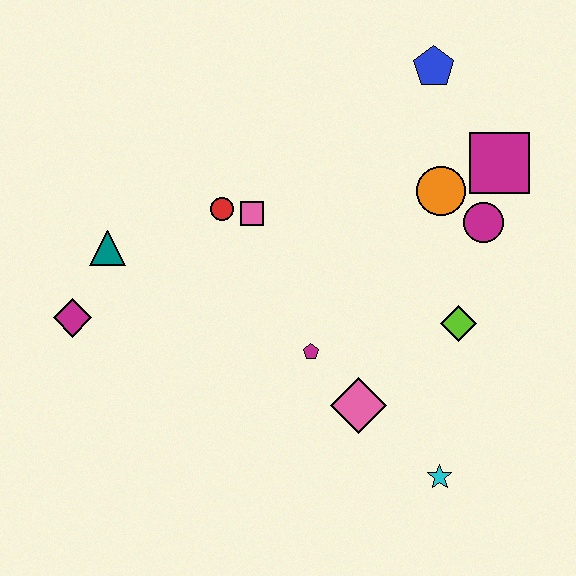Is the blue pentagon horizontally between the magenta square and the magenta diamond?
Yes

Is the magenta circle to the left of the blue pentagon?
No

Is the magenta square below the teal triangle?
No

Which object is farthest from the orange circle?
The magenta diamond is farthest from the orange circle.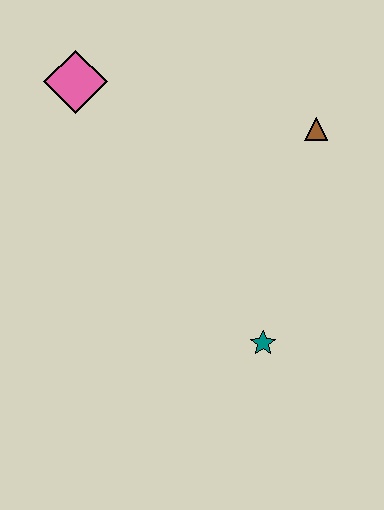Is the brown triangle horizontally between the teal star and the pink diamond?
No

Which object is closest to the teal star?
The brown triangle is closest to the teal star.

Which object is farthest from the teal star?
The pink diamond is farthest from the teal star.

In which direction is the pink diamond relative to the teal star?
The pink diamond is above the teal star.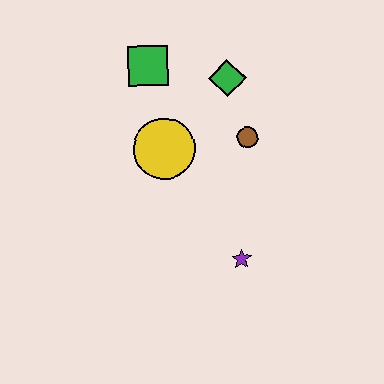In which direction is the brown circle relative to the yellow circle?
The brown circle is to the right of the yellow circle.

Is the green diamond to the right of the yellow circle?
Yes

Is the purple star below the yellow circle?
Yes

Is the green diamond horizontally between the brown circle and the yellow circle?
Yes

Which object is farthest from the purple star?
The green square is farthest from the purple star.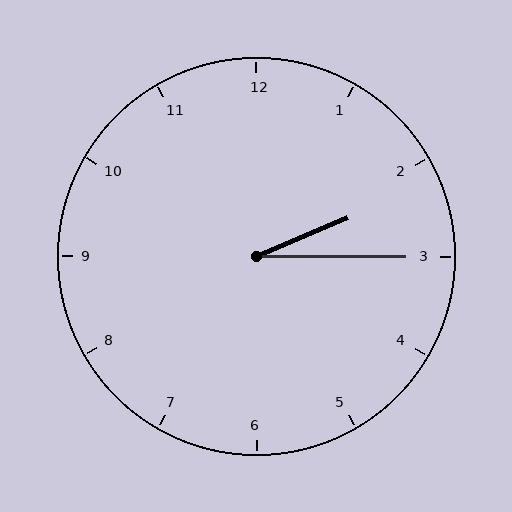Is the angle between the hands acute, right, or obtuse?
It is acute.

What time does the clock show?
2:15.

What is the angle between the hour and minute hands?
Approximately 22 degrees.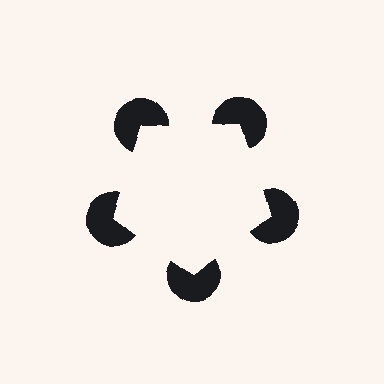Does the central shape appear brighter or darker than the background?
It typically appears slightly brighter than the background, even though no actual brightness change is drawn.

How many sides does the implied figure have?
5 sides.